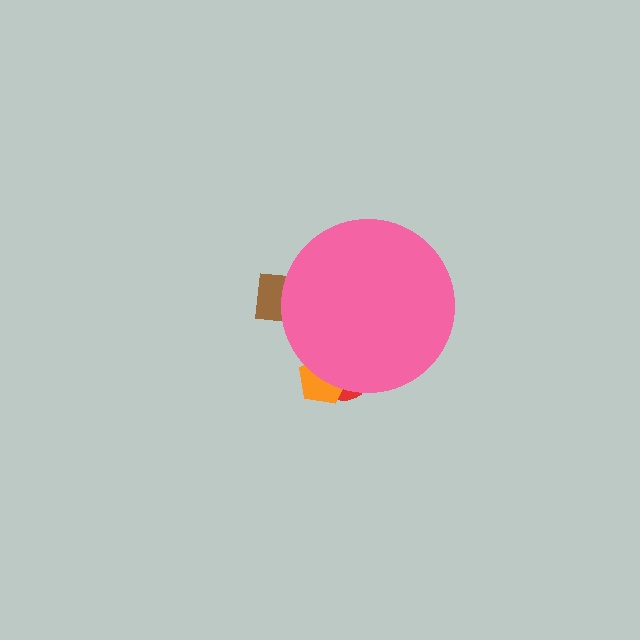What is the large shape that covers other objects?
A pink circle.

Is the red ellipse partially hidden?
Yes, the red ellipse is partially hidden behind the pink circle.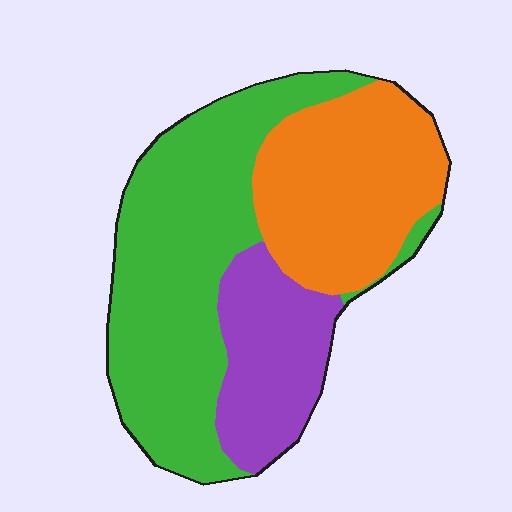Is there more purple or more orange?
Orange.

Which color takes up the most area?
Green, at roughly 50%.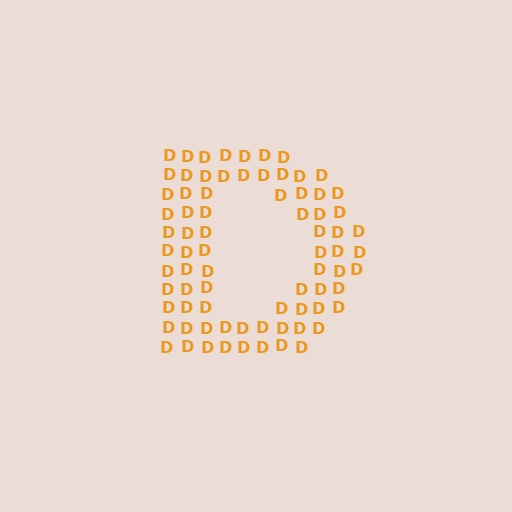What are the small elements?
The small elements are letter D's.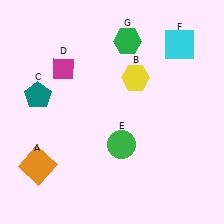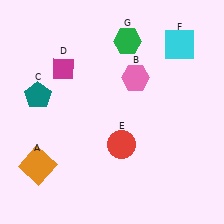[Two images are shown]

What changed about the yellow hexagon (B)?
In Image 1, B is yellow. In Image 2, it changed to pink.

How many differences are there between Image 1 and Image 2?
There are 2 differences between the two images.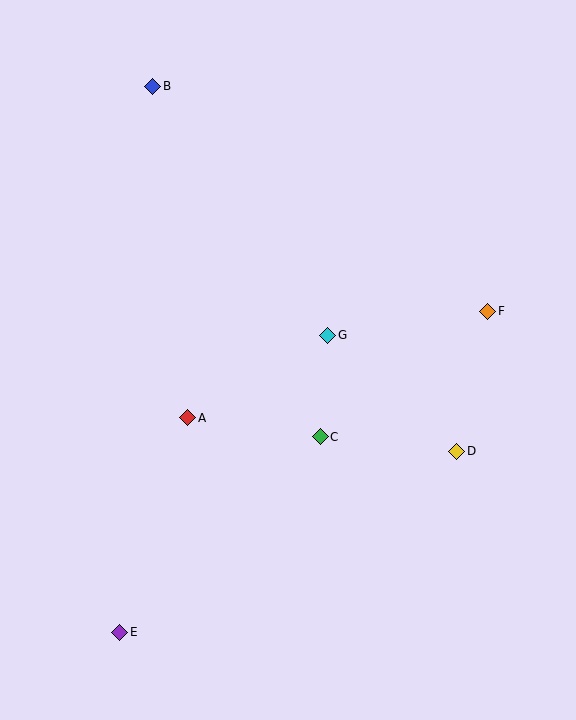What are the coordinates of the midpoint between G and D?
The midpoint between G and D is at (392, 393).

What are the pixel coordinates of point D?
Point D is at (457, 451).